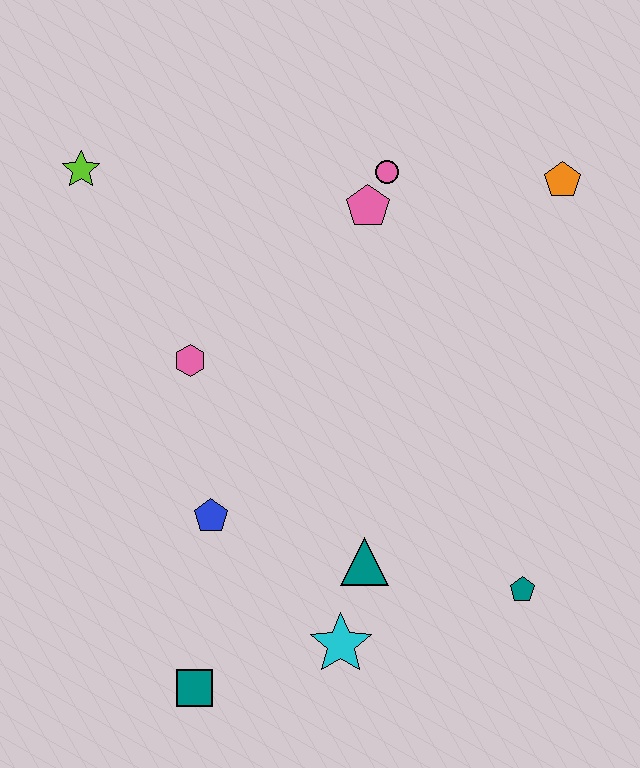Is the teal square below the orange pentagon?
Yes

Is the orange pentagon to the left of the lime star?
No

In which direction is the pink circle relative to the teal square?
The pink circle is above the teal square.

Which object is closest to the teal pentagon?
The teal triangle is closest to the teal pentagon.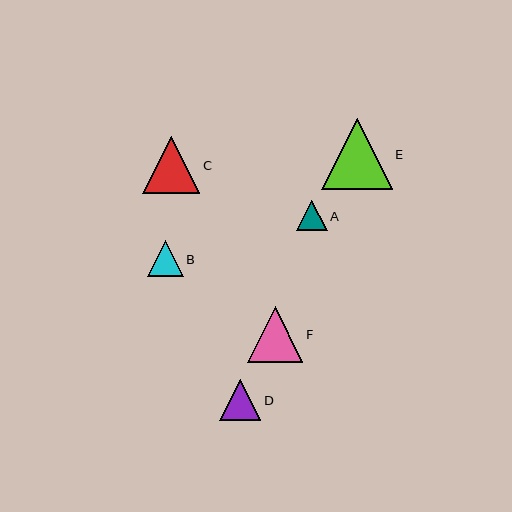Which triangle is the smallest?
Triangle A is the smallest with a size of approximately 30 pixels.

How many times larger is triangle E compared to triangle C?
Triangle E is approximately 1.2 times the size of triangle C.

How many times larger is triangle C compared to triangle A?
Triangle C is approximately 1.9 times the size of triangle A.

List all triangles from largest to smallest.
From largest to smallest: E, C, F, D, B, A.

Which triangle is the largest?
Triangle E is the largest with a size of approximately 71 pixels.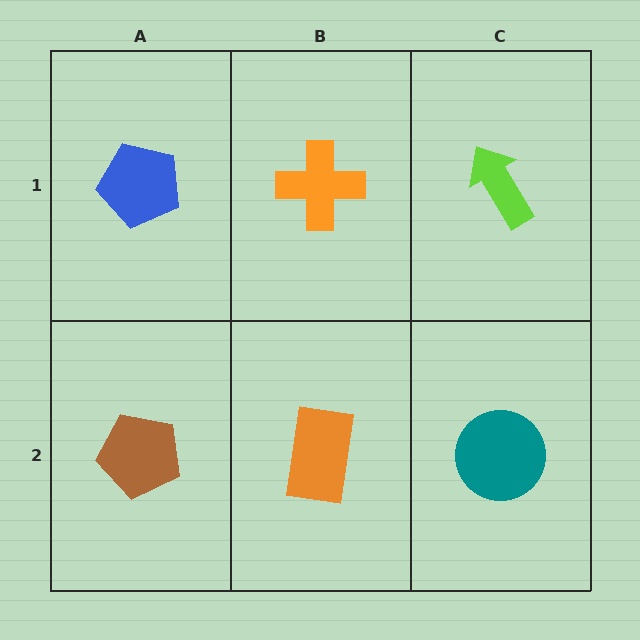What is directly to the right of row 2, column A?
An orange rectangle.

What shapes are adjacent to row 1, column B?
An orange rectangle (row 2, column B), a blue pentagon (row 1, column A), a lime arrow (row 1, column C).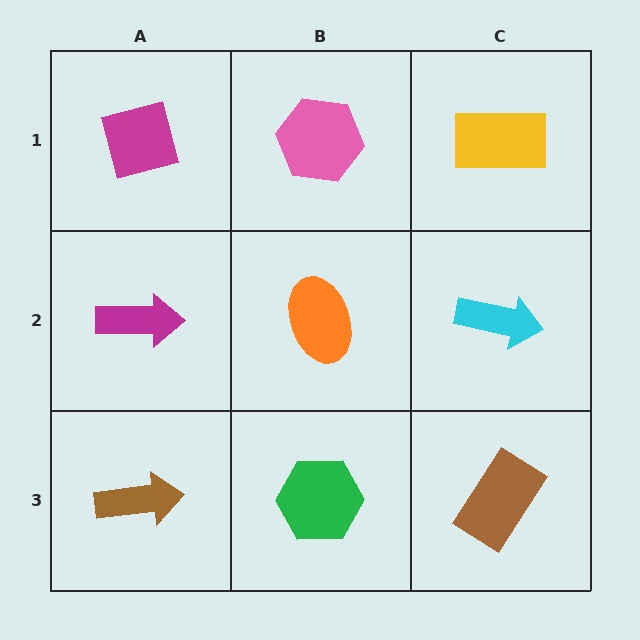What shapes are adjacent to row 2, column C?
A yellow rectangle (row 1, column C), a brown rectangle (row 3, column C), an orange ellipse (row 2, column B).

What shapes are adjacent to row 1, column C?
A cyan arrow (row 2, column C), a pink hexagon (row 1, column B).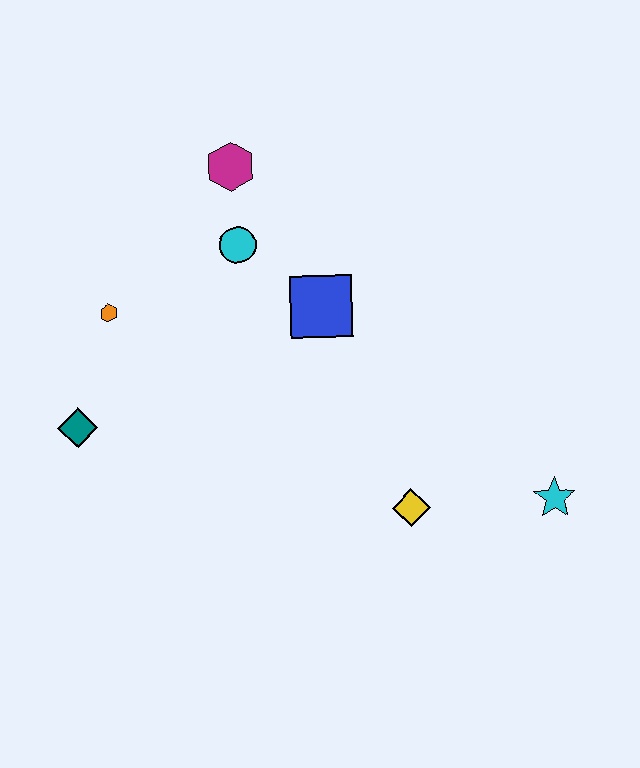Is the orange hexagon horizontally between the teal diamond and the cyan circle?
Yes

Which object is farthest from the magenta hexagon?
The cyan star is farthest from the magenta hexagon.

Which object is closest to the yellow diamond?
The cyan star is closest to the yellow diamond.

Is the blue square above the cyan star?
Yes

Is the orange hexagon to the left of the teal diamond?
No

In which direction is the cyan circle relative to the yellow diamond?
The cyan circle is above the yellow diamond.